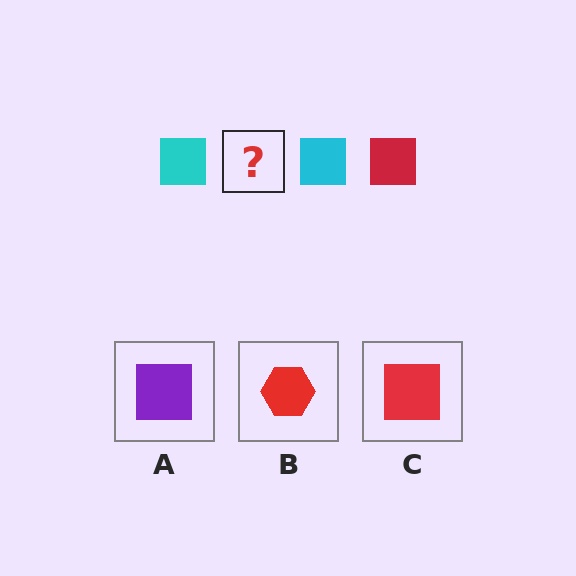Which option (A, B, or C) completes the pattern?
C.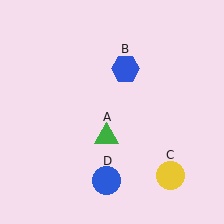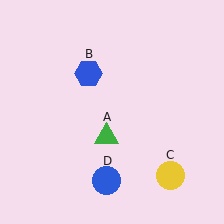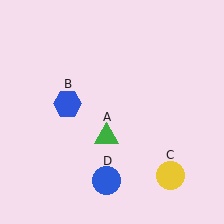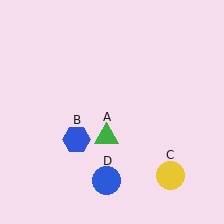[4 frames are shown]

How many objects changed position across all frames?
1 object changed position: blue hexagon (object B).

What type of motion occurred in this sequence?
The blue hexagon (object B) rotated counterclockwise around the center of the scene.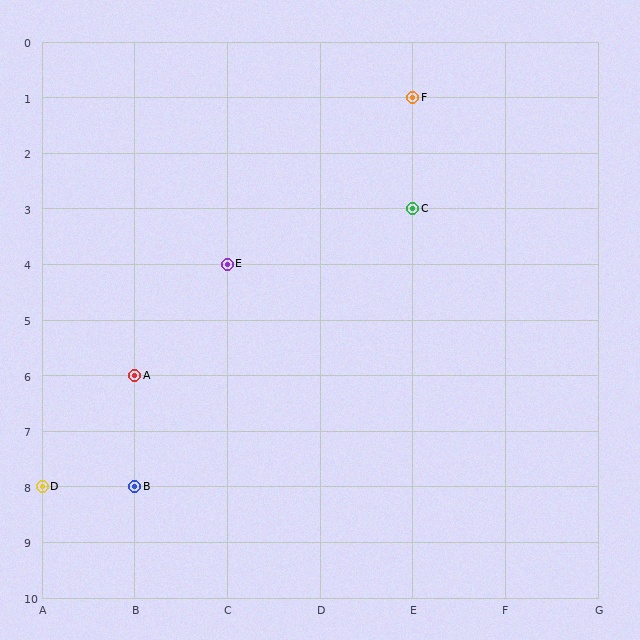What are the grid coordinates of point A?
Point A is at grid coordinates (B, 6).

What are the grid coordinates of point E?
Point E is at grid coordinates (C, 4).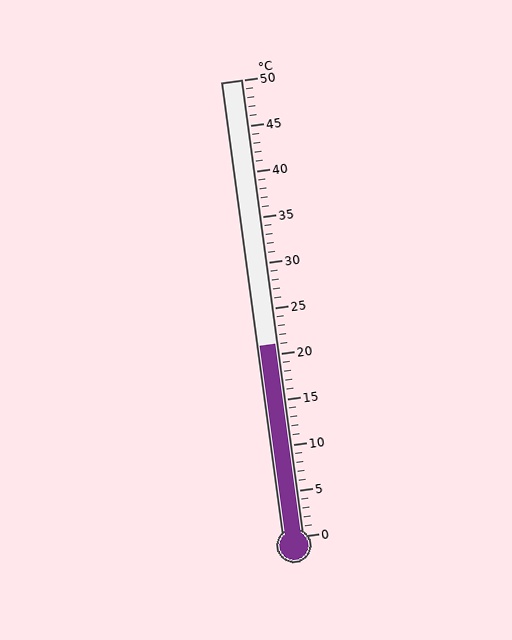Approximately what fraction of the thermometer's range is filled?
The thermometer is filled to approximately 40% of its range.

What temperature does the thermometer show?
The thermometer shows approximately 21°C.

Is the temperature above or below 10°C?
The temperature is above 10°C.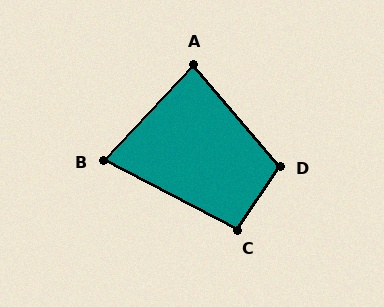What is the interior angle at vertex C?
Approximately 97 degrees (obtuse).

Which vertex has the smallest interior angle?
B, at approximately 74 degrees.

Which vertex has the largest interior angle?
D, at approximately 106 degrees.